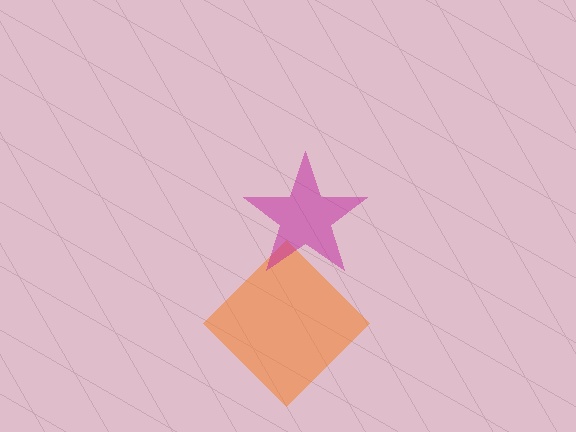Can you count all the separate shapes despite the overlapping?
Yes, there are 2 separate shapes.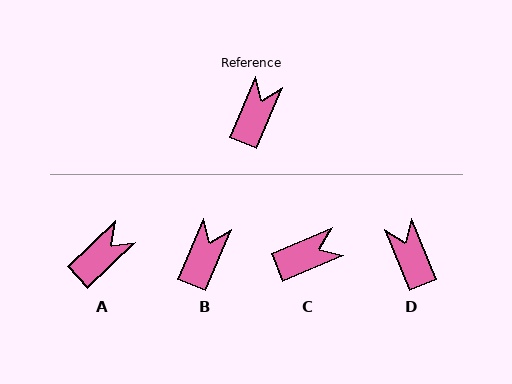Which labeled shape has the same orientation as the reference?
B.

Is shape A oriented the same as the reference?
No, it is off by about 24 degrees.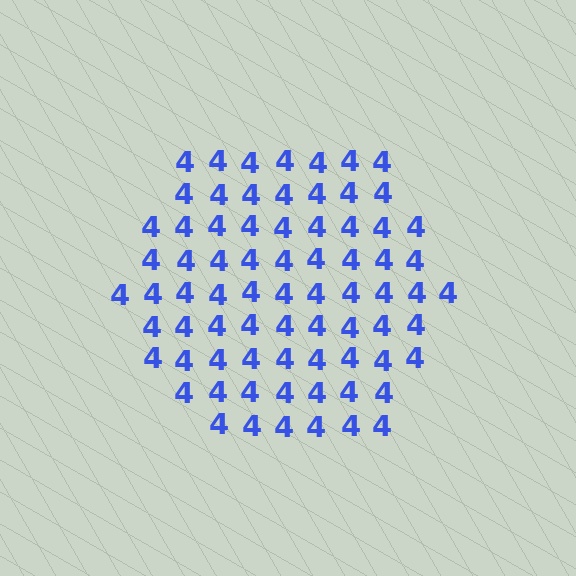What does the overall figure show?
The overall figure shows a hexagon.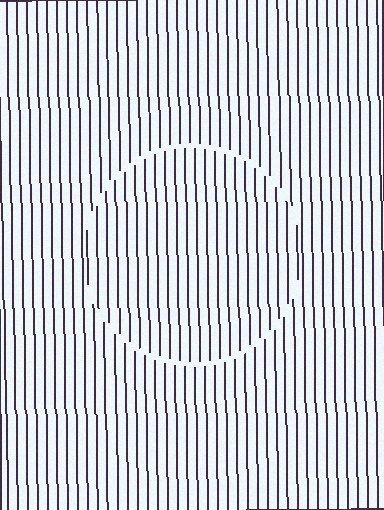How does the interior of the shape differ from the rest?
The interior of the shape contains the same grating, shifted by half a period — the contour is defined by the phase discontinuity where line-ends from the inner and outer gratings abut.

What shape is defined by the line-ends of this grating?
An illusory circle. The interior of the shape contains the same grating, shifted by half a period — the contour is defined by the phase discontinuity where line-ends from the inner and outer gratings abut.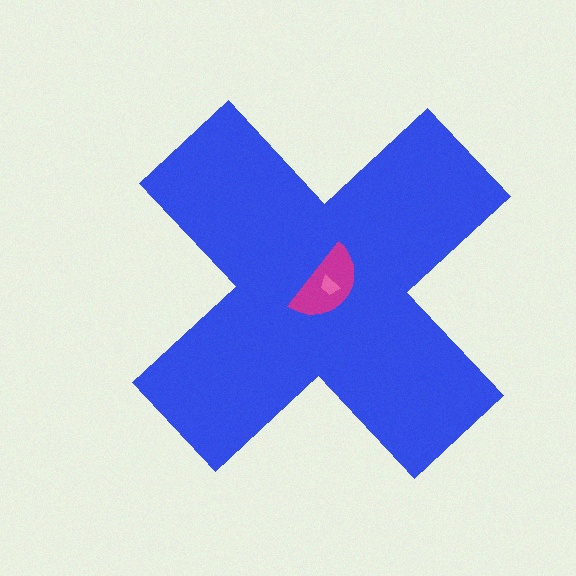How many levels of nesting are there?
3.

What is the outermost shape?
The blue cross.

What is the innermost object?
The pink trapezoid.